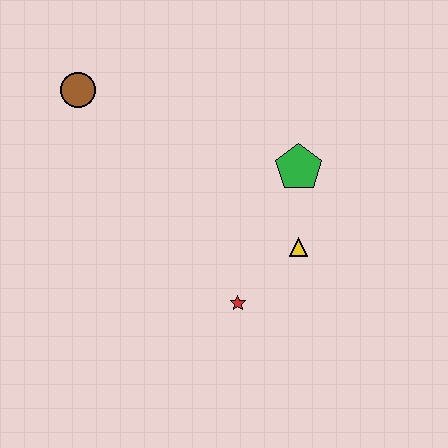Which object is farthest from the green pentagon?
The brown circle is farthest from the green pentagon.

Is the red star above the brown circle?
No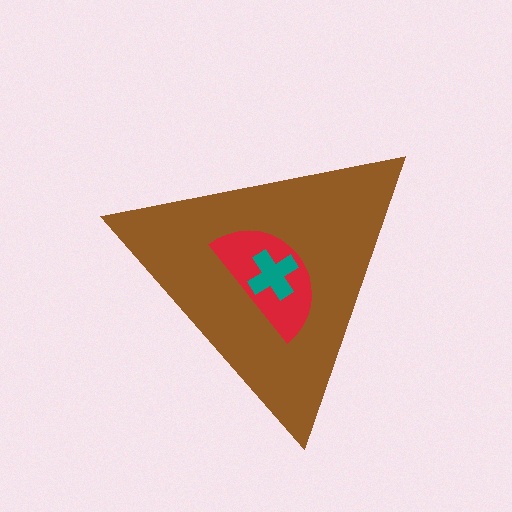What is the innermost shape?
The teal cross.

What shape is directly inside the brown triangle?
The red semicircle.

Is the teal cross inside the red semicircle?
Yes.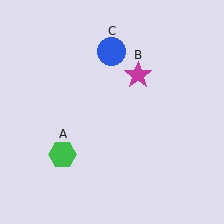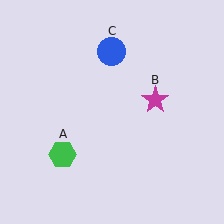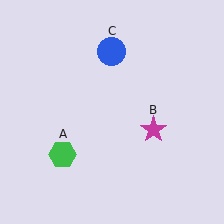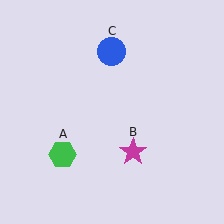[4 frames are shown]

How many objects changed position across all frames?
1 object changed position: magenta star (object B).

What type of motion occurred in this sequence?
The magenta star (object B) rotated clockwise around the center of the scene.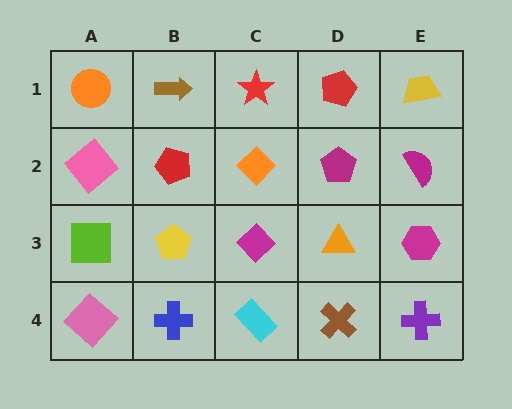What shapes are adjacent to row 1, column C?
An orange diamond (row 2, column C), a brown arrow (row 1, column B), a red pentagon (row 1, column D).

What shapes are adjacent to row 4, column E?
A magenta hexagon (row 3, column E), a brown cross (row 4, column D).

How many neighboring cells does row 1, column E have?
2.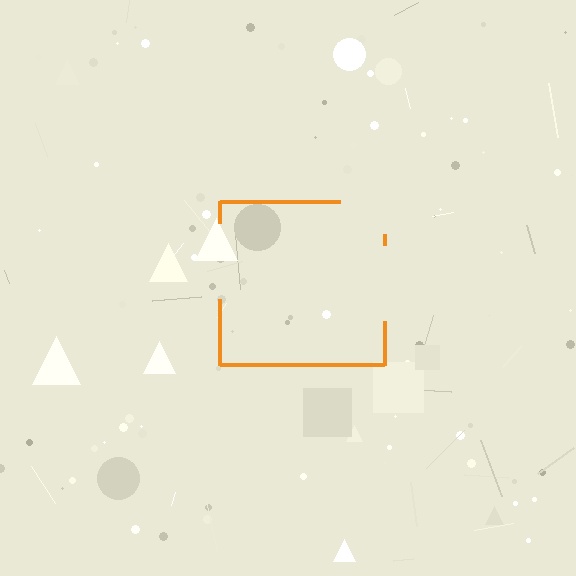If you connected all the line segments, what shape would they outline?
They would outline a square.